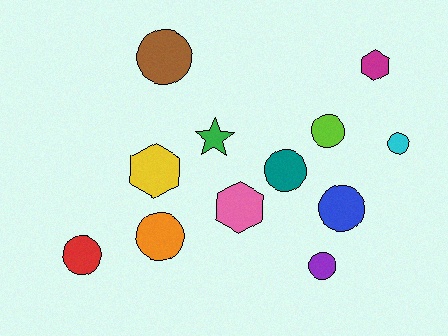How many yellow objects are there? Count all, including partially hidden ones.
There is 1 yellow object.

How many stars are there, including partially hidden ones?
There is 1 star.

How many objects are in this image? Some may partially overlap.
There are 12 objects.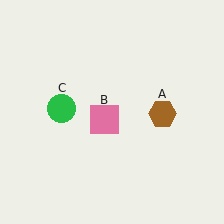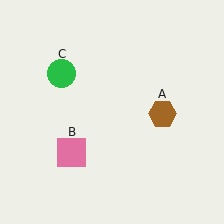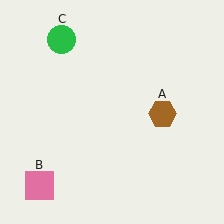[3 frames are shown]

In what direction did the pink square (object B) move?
The pink square (object B) moved down and to the left.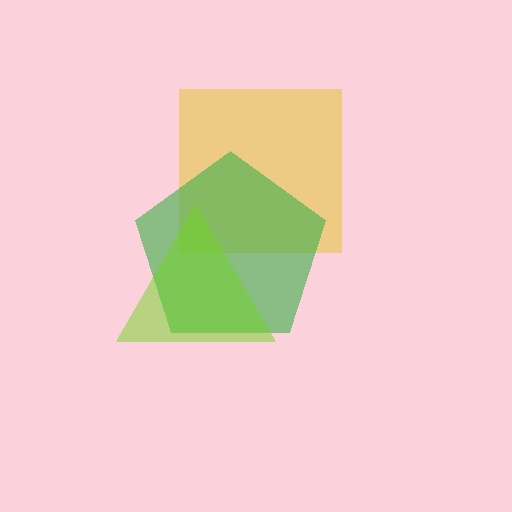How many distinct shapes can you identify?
There are 3 distinct shapes: a yellow square, a green pentagon, a lime triangle.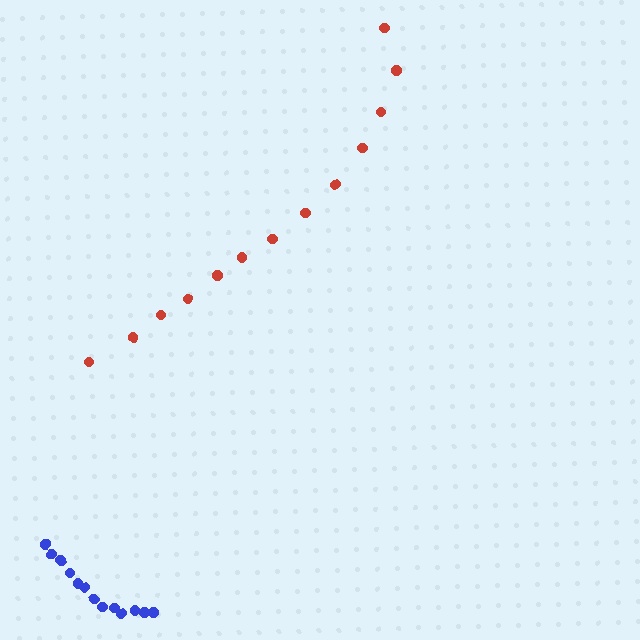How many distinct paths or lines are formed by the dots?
There are 2 distinct paths.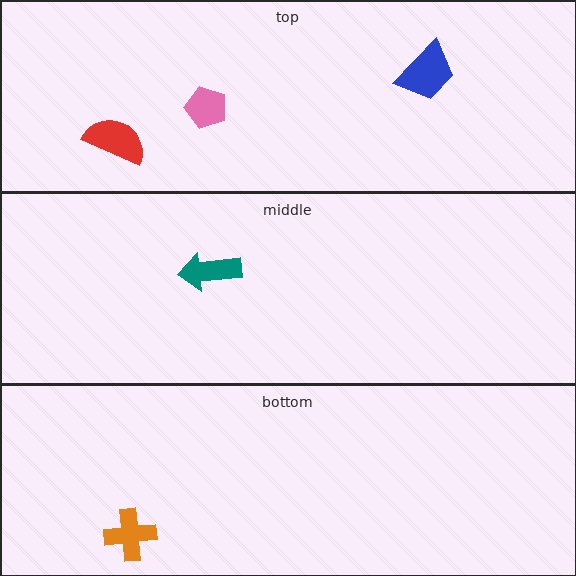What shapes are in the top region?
The pink pentagon, the blue trapezoid, the red semicircle.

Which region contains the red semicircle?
The top region.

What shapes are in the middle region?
The teal arrow.